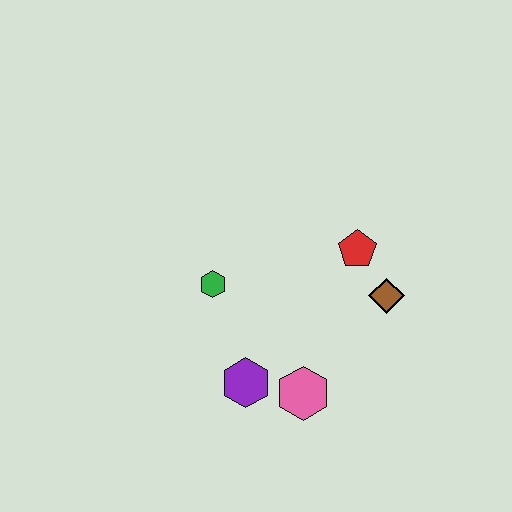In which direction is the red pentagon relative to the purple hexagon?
The red pentagon is above the purple hexagon.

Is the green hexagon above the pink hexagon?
Yes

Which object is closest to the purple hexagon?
The pink hexagon is closest to the purple hexagon.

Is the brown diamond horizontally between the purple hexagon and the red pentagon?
No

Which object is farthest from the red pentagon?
The purple hexagon is farthest from the red pentagon.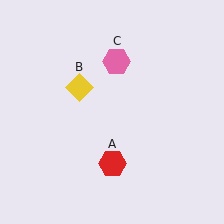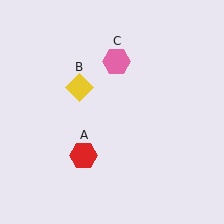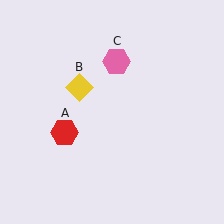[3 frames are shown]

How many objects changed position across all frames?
1 object changed position: red hexagon (object A).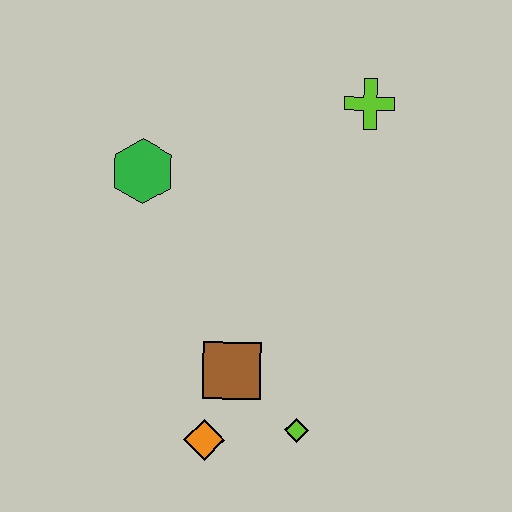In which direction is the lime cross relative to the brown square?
The lime cross is above the brown square.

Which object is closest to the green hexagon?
The brown square is closest to the green hexagon.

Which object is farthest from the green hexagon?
The lime diamond is farthest from the green hexagon.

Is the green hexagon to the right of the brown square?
No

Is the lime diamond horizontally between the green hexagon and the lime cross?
Yes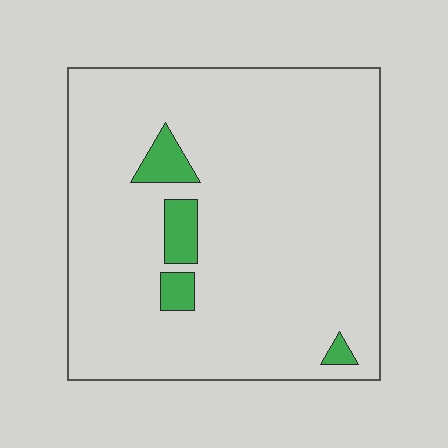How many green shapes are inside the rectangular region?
4.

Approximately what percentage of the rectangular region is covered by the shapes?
Approximately 5%.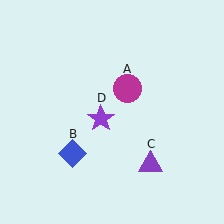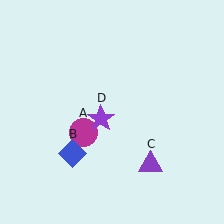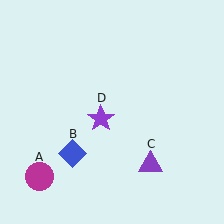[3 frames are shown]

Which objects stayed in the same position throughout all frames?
Blue diamond (object B) and purple triangle (object C) and purple star (object D) remained stationary.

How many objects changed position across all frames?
1 object changed position: magenta circle (object A).